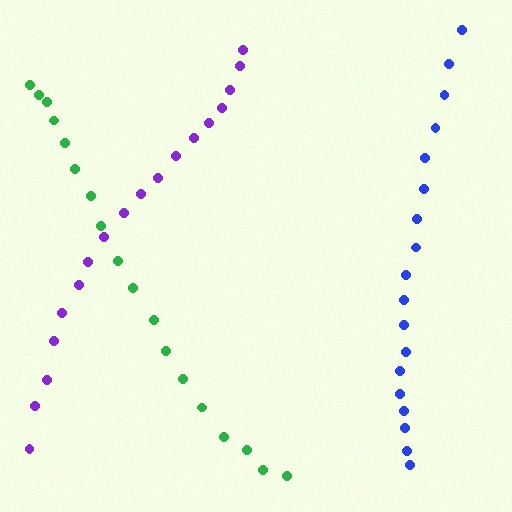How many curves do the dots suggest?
There are 3 distinct paths.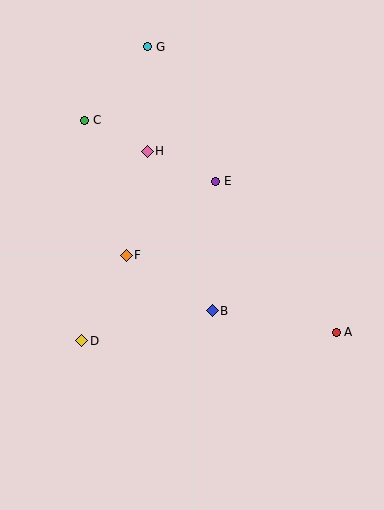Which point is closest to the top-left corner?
Point C is closest to the top-left corner.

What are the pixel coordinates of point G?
Point G is at (148, 47).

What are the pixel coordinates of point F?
Point F is at (126, 255).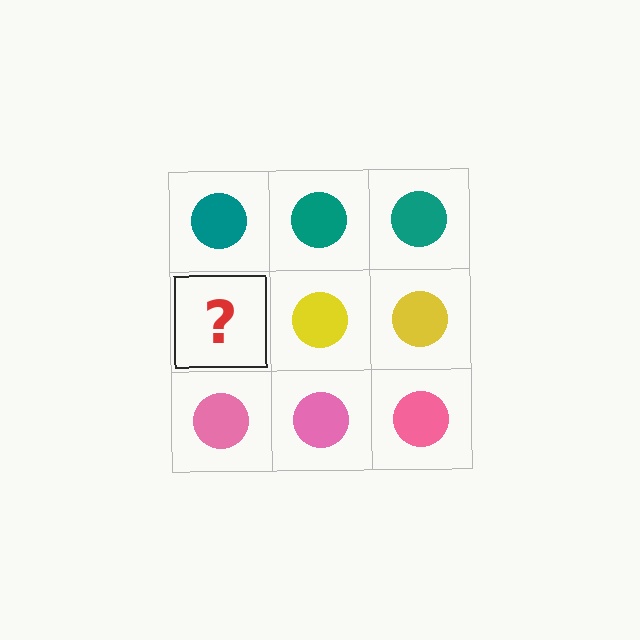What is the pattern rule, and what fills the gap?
The rule is that each row has a consistent color. The gap should be filled with a yellow circle.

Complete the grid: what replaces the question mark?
The question mark should be replaced with a yellow circle.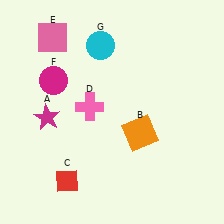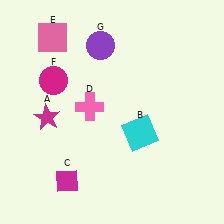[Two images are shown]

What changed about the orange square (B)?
In Image 1, B is orange. In Image 2, it changed to cyan.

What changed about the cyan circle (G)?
In Image 1, G is cyan. In Image 2, it changed to purple.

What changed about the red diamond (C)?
In Image 1, C is red. In Image 2, it changed to magenta.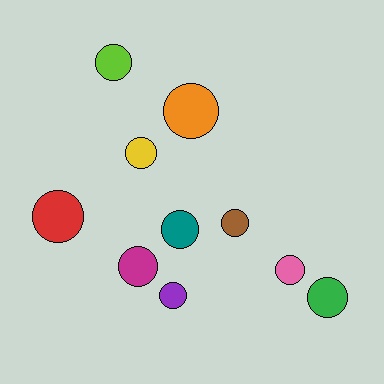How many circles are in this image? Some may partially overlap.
There are 10 circles.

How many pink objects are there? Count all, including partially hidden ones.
There is 1 pink object.